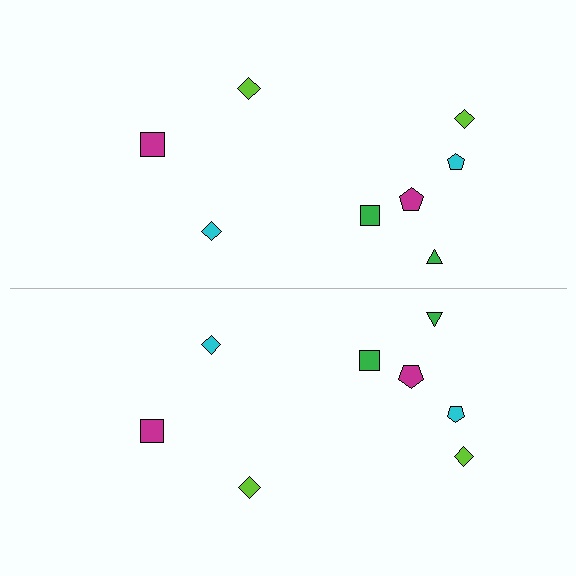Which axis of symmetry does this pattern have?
The pattern has a horizontal axis of symmetry running through the center of the image.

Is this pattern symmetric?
Yes, this pattern has bilateral (reflection) symmetry.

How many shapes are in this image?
There are 16 shapes in this image.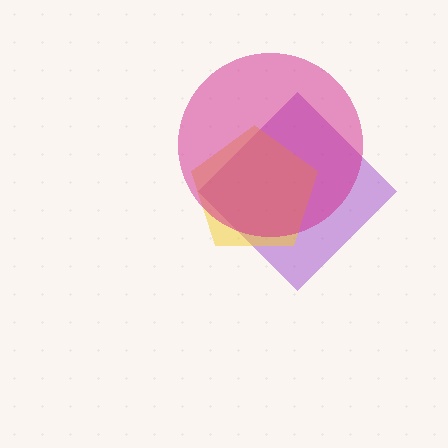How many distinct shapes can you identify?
There are 3 distinct shapes: a purple diamond, a yellow pentagon, a magenta circle.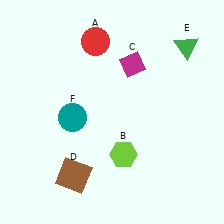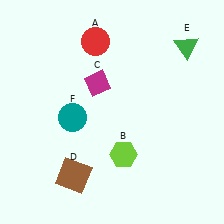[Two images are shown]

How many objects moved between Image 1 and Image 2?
1 object moved between the two images.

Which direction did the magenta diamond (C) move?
The magenta diamond (C) moved left.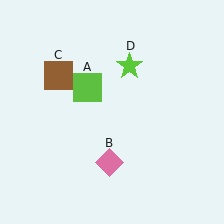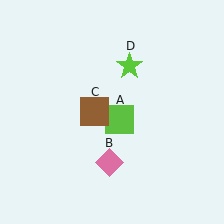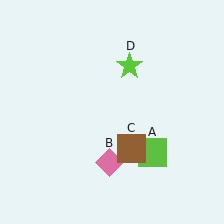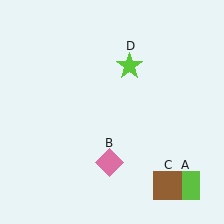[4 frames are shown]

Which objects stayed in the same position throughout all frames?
Pink diamond (object B) and lime star (object D) remained stationary.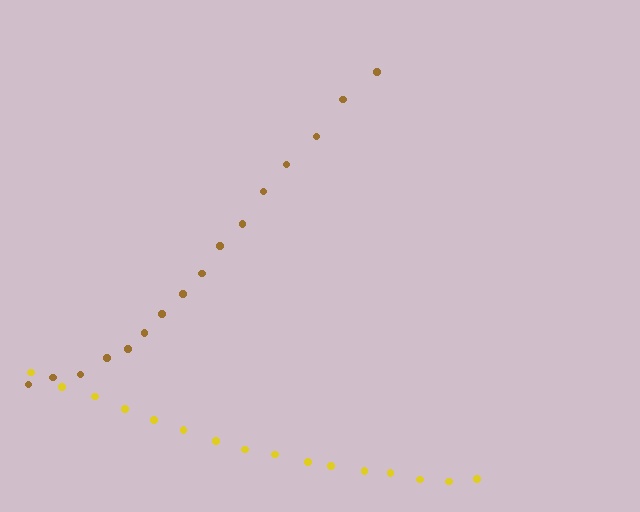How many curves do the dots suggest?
There are 2 distinct paths.